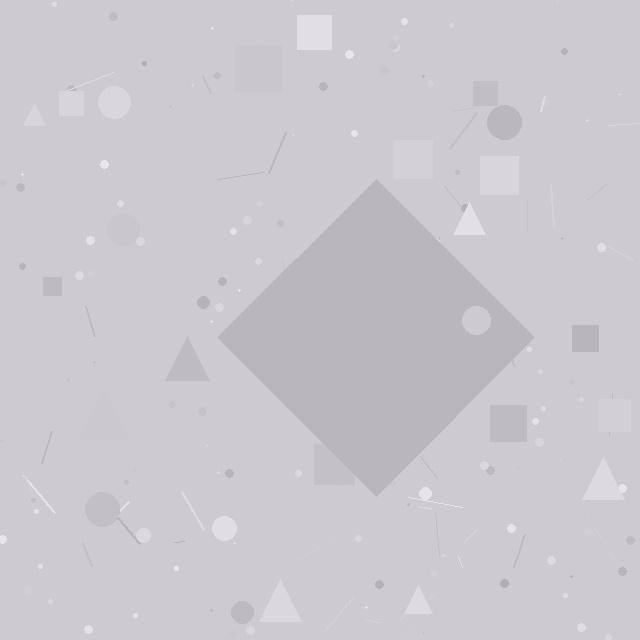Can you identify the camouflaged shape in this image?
The camouflaged shape is a diamond.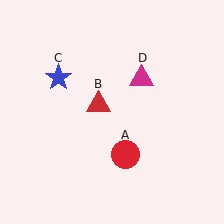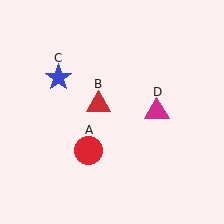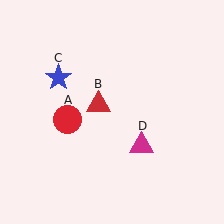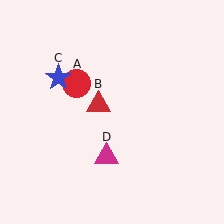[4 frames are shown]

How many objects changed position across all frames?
2 objects changed position: red circle (object A), magenta triangle (object D).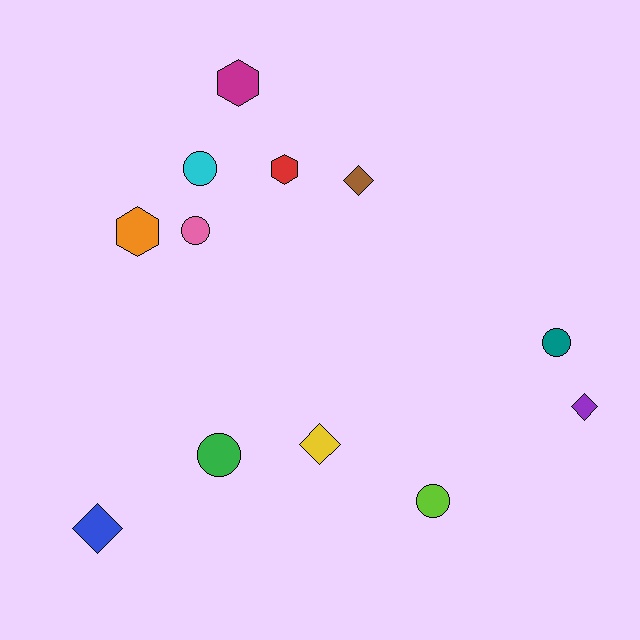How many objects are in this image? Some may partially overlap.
There are 12 objects.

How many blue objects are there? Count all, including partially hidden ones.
There is 1 blue object.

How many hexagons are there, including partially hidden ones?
There are 3 hexagons.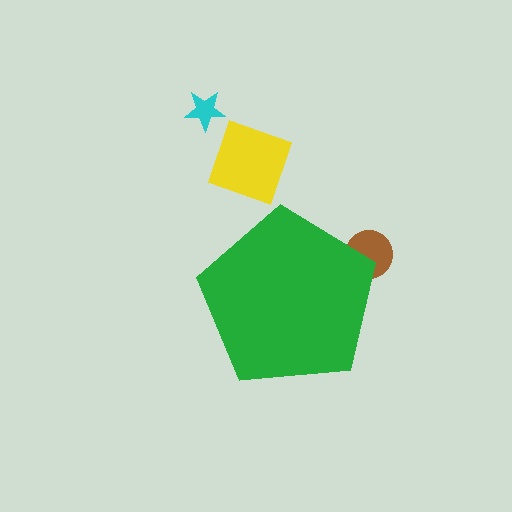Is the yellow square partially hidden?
No, the yellow square is fully visible.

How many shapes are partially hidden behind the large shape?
1 shape is partially hidden.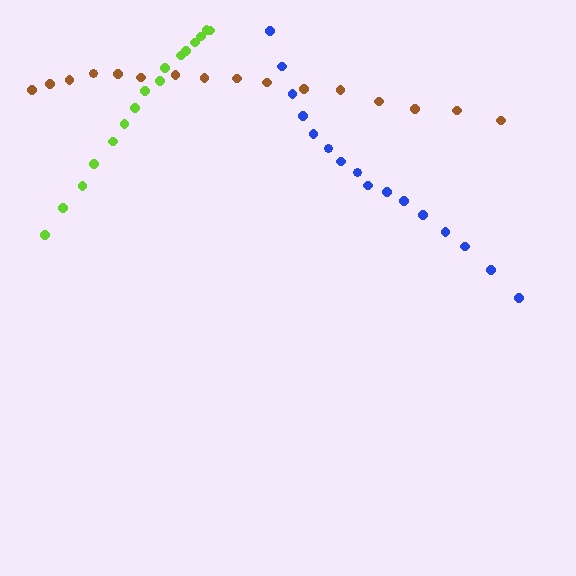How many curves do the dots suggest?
There are 3 distinct paths.